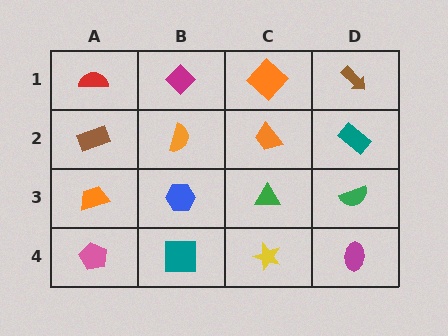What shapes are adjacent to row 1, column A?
A brown rectangle (row 2, column A), a magenta diamond (row 1, column B).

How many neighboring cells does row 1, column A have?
2.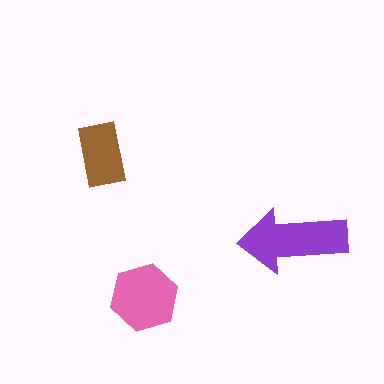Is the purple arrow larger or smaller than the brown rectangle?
Larger.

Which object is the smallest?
The brown rectangle.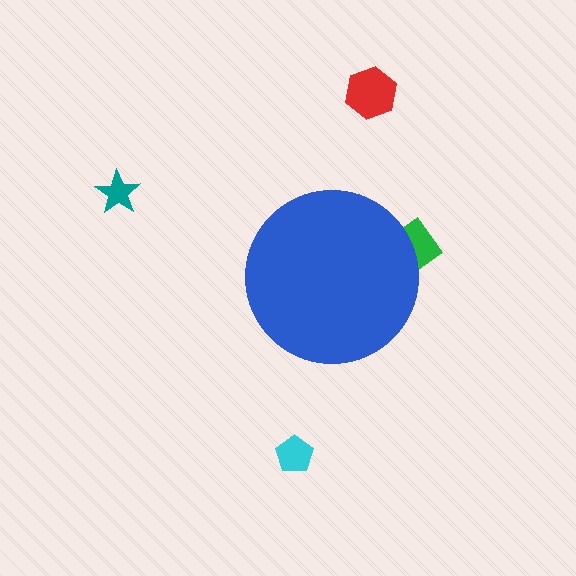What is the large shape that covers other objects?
A blue circle.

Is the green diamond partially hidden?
Yes, the green diamond is partially hidden behind the blue circle.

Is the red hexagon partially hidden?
No, the red hexagon is fully visible.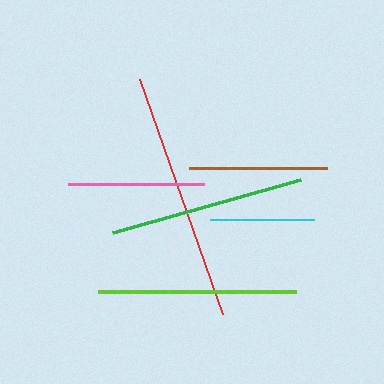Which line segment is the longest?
The red line is the longest at approximately 249 pixels.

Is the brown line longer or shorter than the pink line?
The brown line is longer than the pink line.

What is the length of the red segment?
The red segment is approximately 249 pixels long.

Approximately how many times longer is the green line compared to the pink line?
The green line is approximately 1.4 times the length of the pink line.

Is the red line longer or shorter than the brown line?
The red line is longer than the brown line.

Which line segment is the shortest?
The cyan line is the shortest at approximately 104 pixels.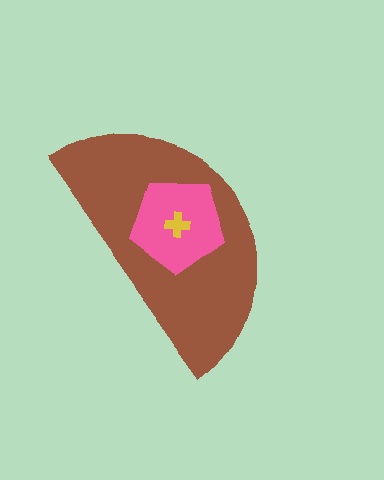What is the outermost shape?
The brown semicircle.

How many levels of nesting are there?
3.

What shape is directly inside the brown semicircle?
The pink pentagon.